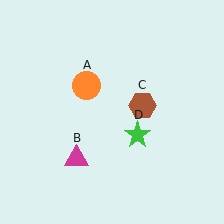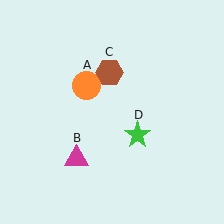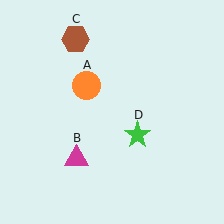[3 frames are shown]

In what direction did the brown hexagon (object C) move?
The brown hexagon (object C) moved up and to the left.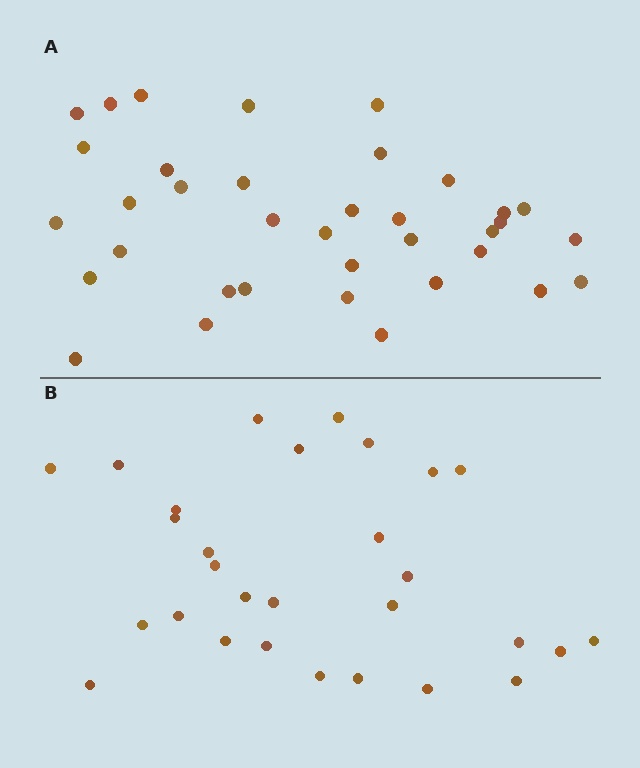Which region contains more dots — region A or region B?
Region A (the top region) has more dots.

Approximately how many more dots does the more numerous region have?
Region A has roughly 8 or so more dots than region B.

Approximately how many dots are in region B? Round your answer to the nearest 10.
About 30 dots. (The exact count is 29, which rounds to 30.)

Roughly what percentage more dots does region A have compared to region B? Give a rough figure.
About 25% more.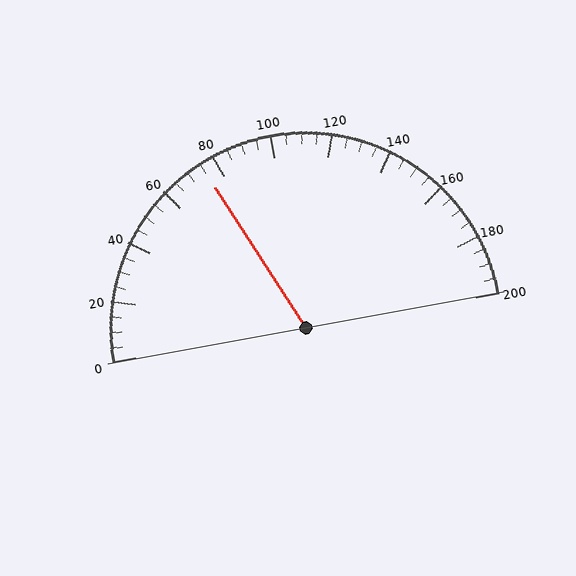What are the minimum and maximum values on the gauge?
The gauge ranges from 0 to 200.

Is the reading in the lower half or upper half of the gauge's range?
The reading is in the lower half of the range (0 to 200).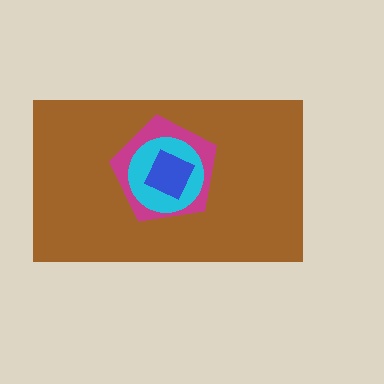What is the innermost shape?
The blue square.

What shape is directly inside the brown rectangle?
The magenta pentagon.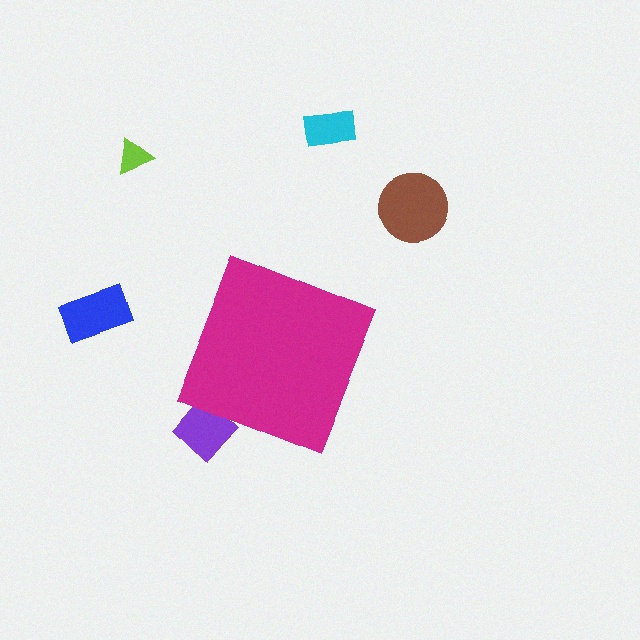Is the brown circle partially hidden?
No, the brown circle is fully visible.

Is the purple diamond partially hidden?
Yes, the purple diamond is partially hidden behind the magenta diamond.